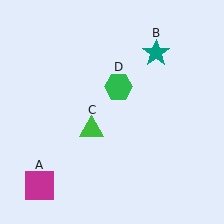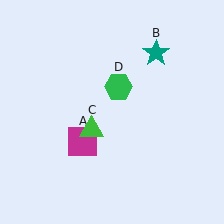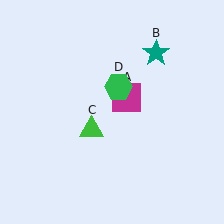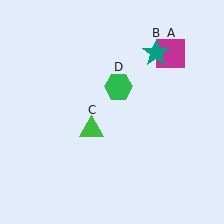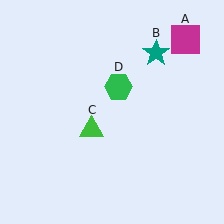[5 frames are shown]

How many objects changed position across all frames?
1 object changed position: magenta square (object A).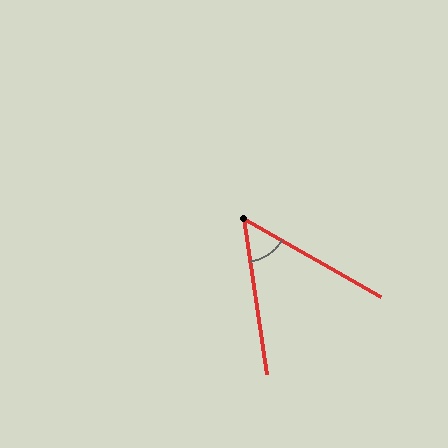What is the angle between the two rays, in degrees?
Approximately 52 degrees.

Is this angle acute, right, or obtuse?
It is acute.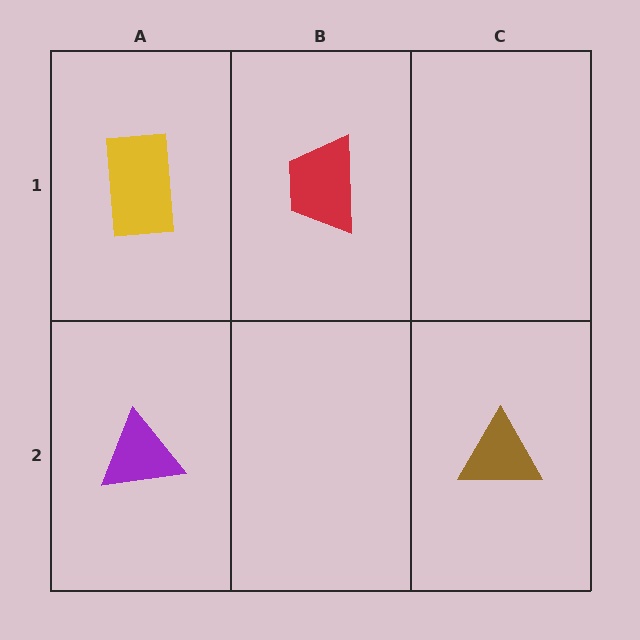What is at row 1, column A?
A yellow rectangle.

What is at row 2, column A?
A purple triangle.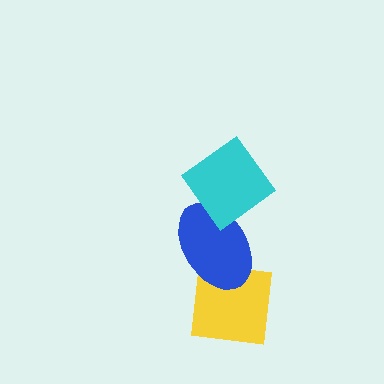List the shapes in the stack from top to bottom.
From top to bottom: the cyan diamond, the blue ellipse, the yellow square.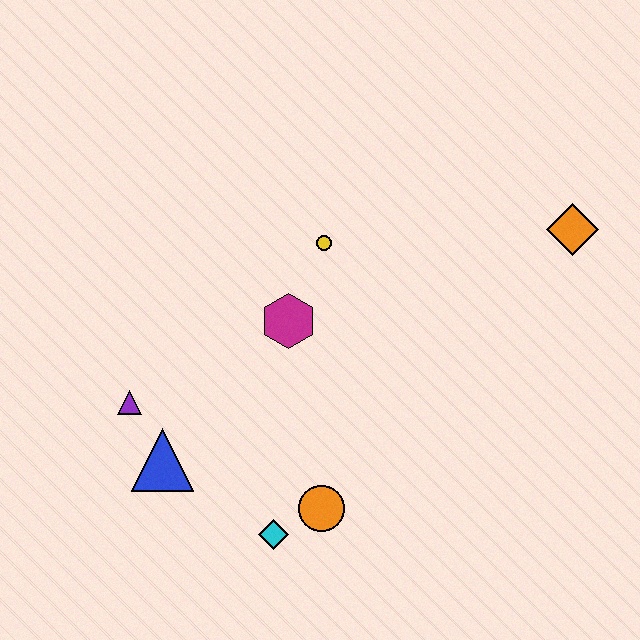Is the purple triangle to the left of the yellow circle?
Yes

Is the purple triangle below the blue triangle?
No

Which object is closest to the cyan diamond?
The orange circle is closest to the cyan diamond.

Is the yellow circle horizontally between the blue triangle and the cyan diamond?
No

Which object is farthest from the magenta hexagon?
The orange diamond is farthest from the magenta hexagon.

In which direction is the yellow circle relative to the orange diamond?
The yellow circle is to the left of the orange diamond.